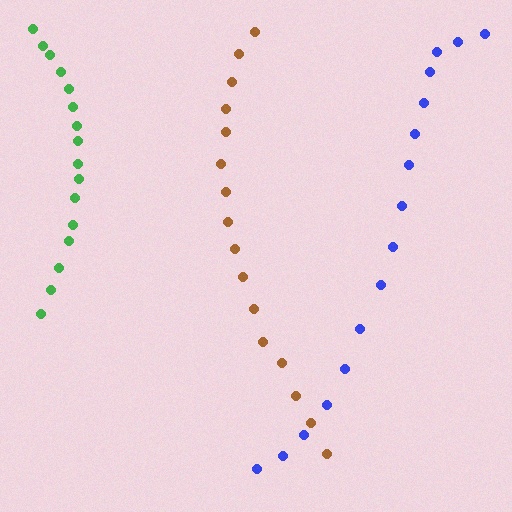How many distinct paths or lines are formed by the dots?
There are 3 distinct paths.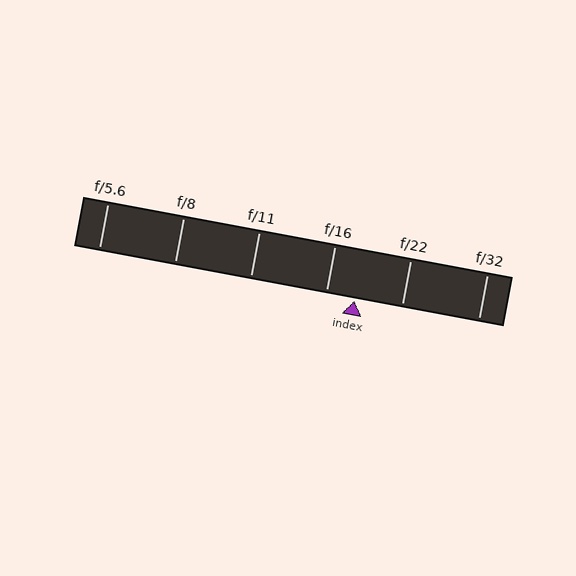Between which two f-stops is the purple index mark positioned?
The index mark is between f/16 and f/22.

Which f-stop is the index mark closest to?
The index mark is closest to f/16.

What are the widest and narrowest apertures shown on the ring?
The widest aperture shown is f/5.6 and the narrowest is f/32.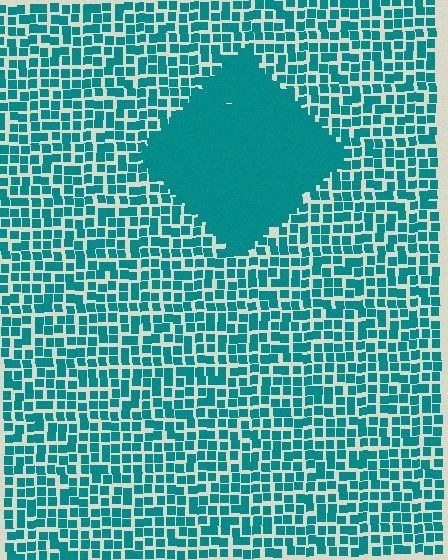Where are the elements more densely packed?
The elements are more densely packed inside the diamond boundary.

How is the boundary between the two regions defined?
The boundary is defined by a change in element density (approximately 2.4x ratio). All elements are the same color, size, and shape.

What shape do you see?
I see a diamond.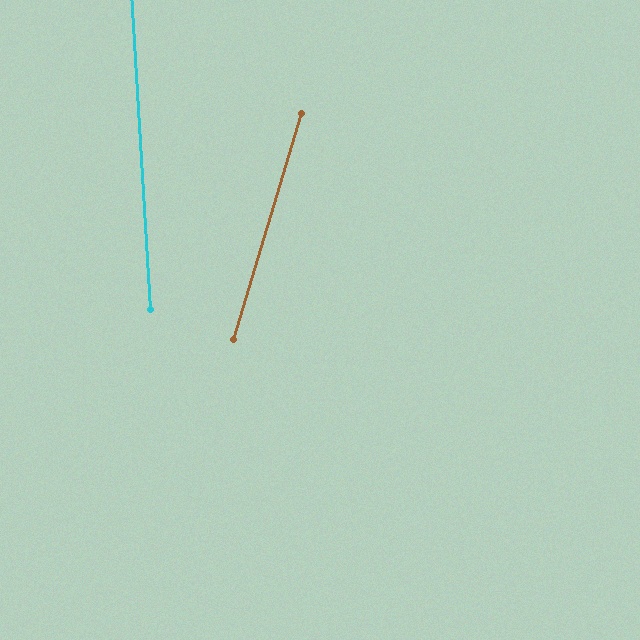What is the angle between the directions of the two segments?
Approximately 20 degrees.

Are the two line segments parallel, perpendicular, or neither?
Neither parallel nor perpendicular — they differ by about 20°.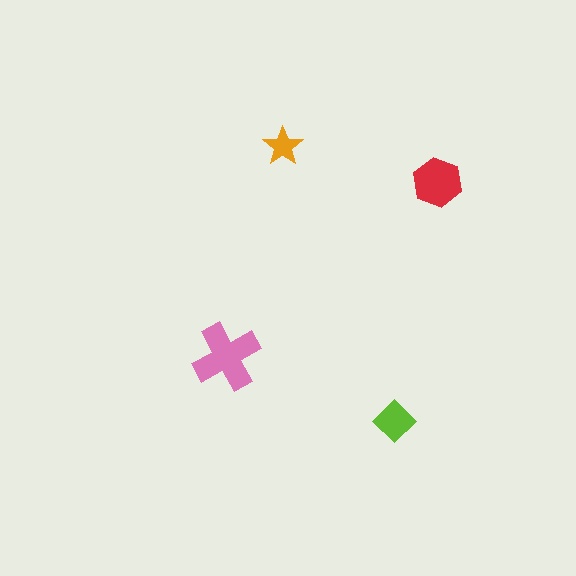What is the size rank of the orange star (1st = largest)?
4th.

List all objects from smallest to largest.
The orange star, the lime diamond, the red hexagon, the pink cross.